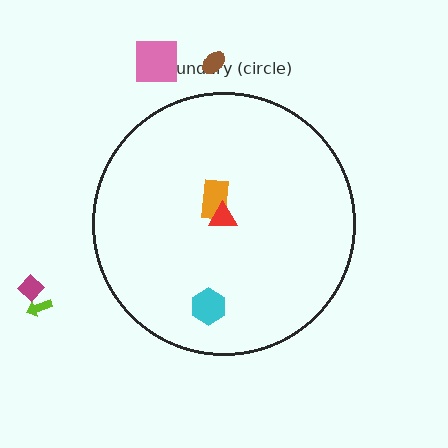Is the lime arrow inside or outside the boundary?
Outside.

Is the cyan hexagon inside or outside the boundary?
Inside.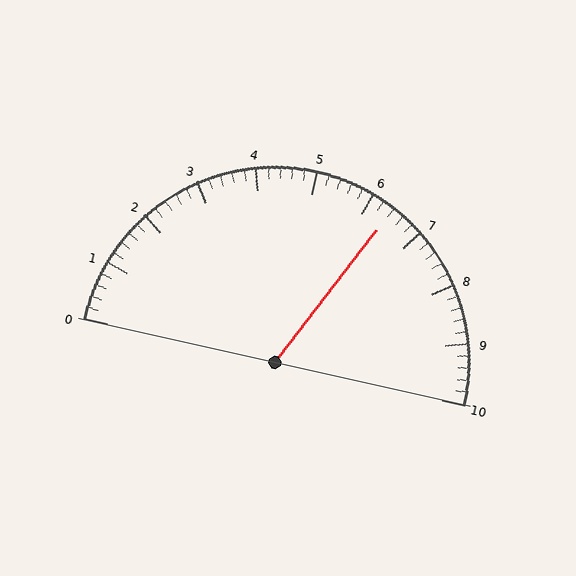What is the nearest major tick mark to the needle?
The nearest major tick mark is 6.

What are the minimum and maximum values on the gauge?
The gauge ranges from 0 to 10.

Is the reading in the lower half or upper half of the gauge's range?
The reading is in the upper half of the range (0 to 10).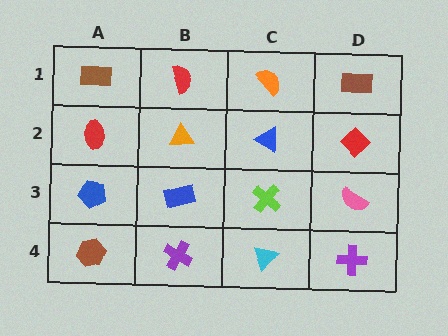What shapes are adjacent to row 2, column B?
A red semicircle (row 1, column B), a blue rectangle (row 3, column B), a red ellipse (row 2, column A), a blue triangle (row 2, column C).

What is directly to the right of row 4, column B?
A cyan triangle.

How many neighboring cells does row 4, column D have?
2.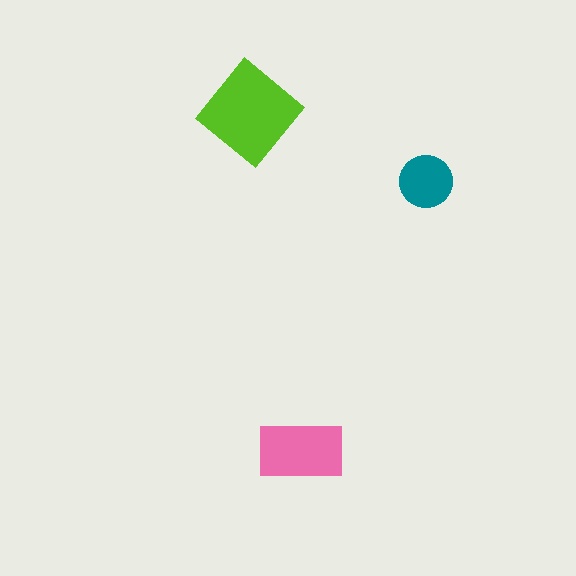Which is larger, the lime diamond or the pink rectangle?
The lime diamond.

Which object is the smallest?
The teal circle.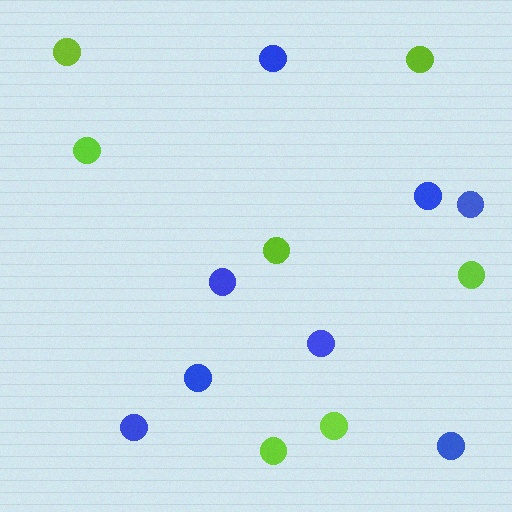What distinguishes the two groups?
There are 2 groups: one group of lime circles (7) and one group of blue circles (8).